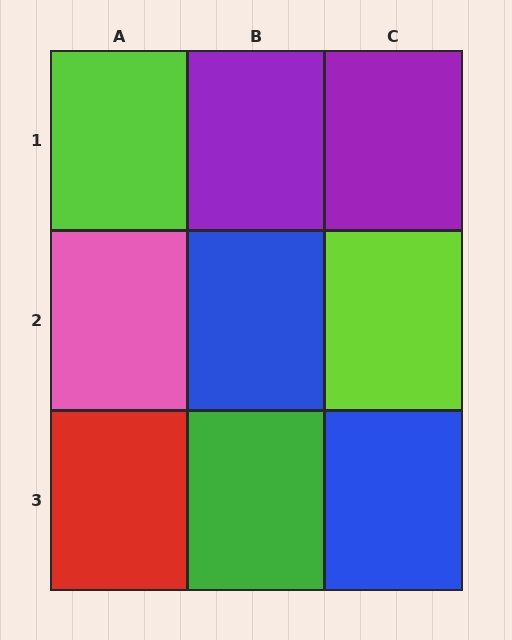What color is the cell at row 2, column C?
Lime.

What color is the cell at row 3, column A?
Red.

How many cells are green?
1 cell is green.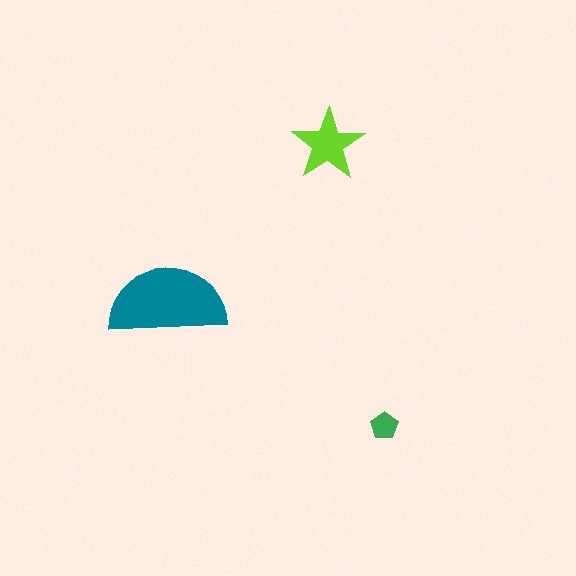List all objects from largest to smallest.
The teal semicircle, the lime star, the green pentagon.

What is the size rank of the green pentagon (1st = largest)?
3rd.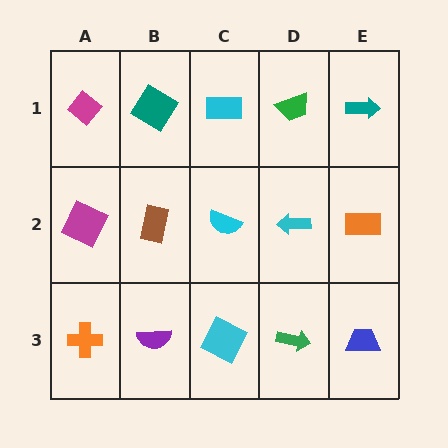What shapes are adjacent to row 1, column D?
A cyan arrow (row 2, column D), a cyan rectangle (row 1, column C), a teal arrow (row 1, column E).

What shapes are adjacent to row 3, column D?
A cyan arrow (row 2, column D), a cyan square (row 3, column C), a blue trapezoid (row 3, column E).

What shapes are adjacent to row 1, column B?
A brown rectangle (row 2, column B), a magenta diamond (row 1, column A), a cyan rectangle (row 1, column C).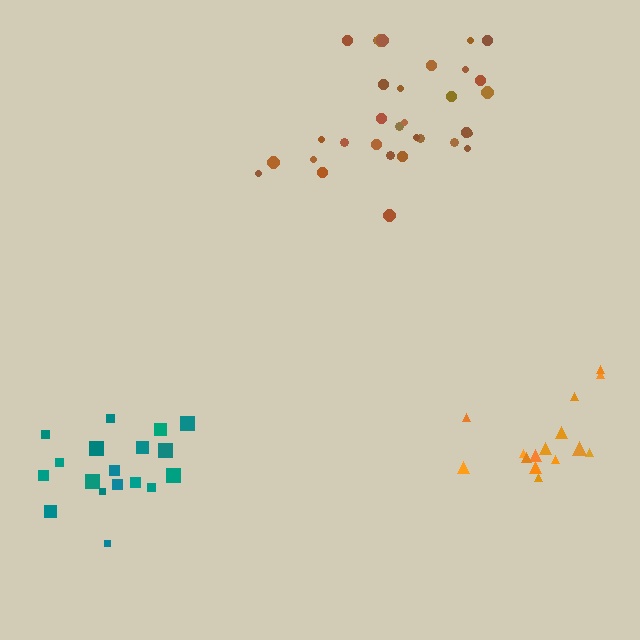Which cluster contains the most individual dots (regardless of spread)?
Brown (32).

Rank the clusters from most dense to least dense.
orange, brown, teal.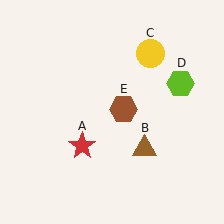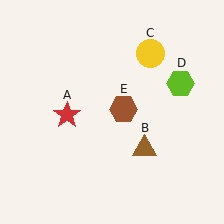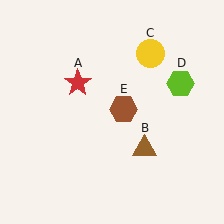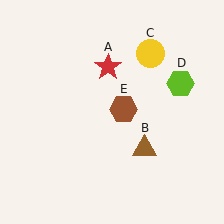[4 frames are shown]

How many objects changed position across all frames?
1 object changed position: red star (object A).